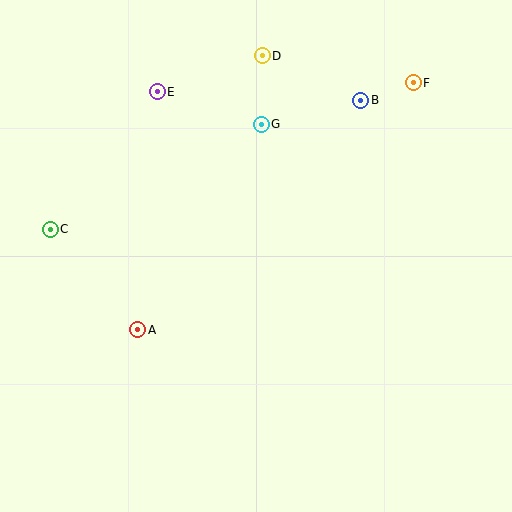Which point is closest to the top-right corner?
Point F is closest to the top-right corner.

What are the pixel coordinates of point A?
Point A is at (138, 330).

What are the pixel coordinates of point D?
Point D is at (262, 56).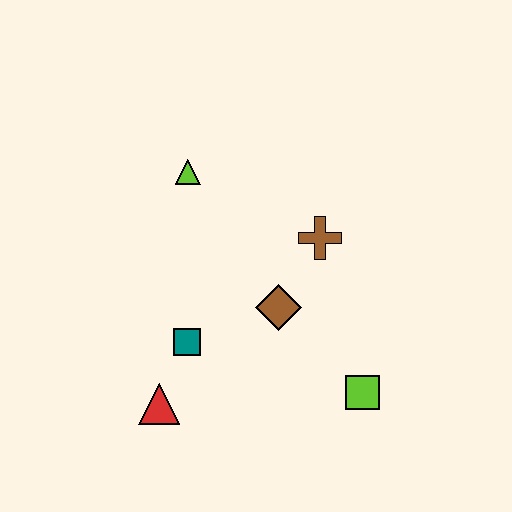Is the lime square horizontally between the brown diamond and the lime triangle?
No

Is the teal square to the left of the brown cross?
Yes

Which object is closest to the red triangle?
The teal square is closest to the red triangle.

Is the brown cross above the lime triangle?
No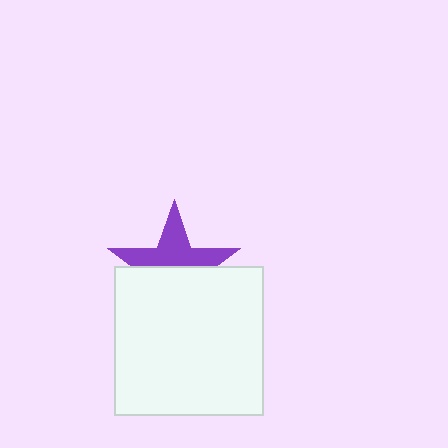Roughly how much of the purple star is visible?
About half of it is visible (roughly 48%).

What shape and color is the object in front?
The object in front is a white square.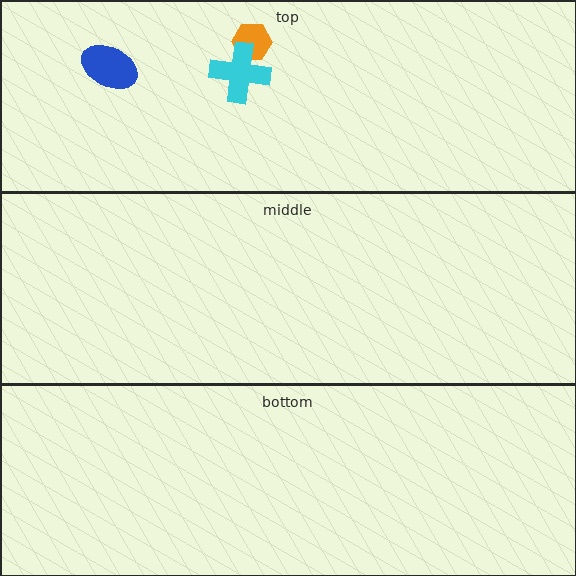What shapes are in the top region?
The orange hexagon, the blue ellipse, the cyan cross.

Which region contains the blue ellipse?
The top region.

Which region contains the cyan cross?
The top region.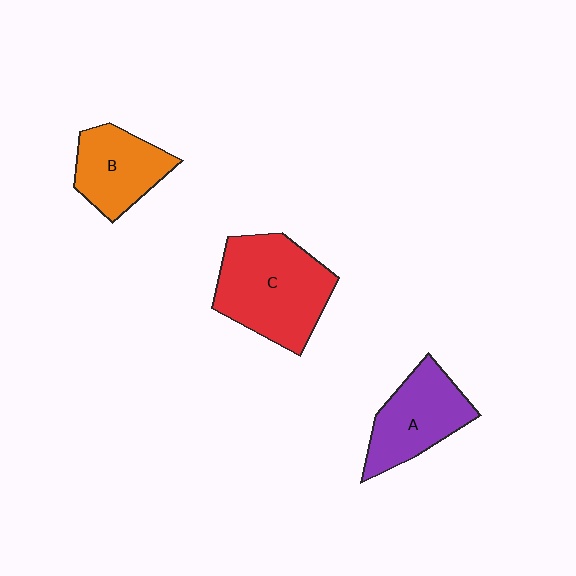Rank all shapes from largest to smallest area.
From largest to smallest: C (red), A (purple), B (orange).